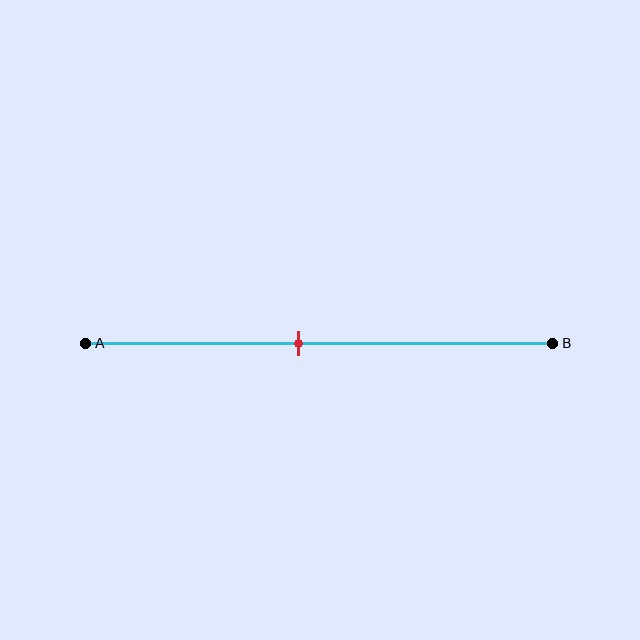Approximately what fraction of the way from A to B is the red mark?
The red mark is approximately 45% of the way from A to B.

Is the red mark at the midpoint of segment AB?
No, the mark is at about 45% from A, not at the 50% midpoint.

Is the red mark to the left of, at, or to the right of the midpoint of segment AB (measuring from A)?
The red mark is to the left of the midpoint of segment AB.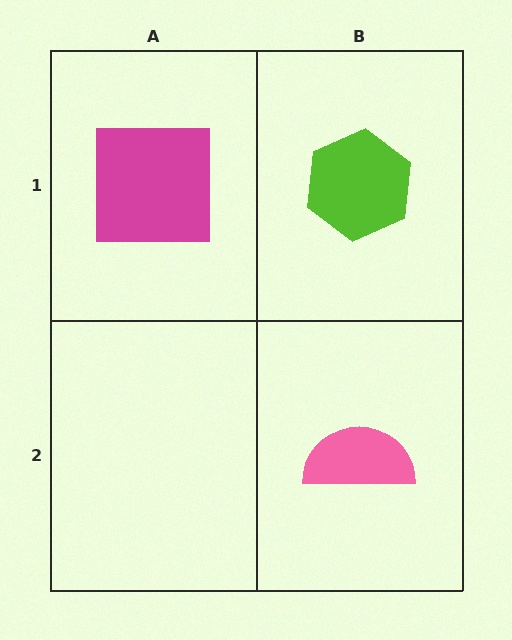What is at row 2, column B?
A pink semicircle.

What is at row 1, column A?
A magenta square.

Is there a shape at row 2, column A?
No, that cell is empty.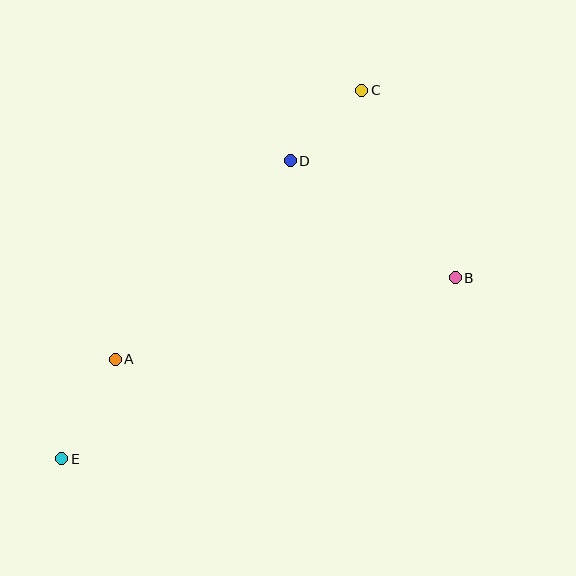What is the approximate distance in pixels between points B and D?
The distance between B and D is approximately 202 pixels.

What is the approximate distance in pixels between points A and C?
The distance between A and C is approximately 365 pixels.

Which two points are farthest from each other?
Points C and E are farthest from each other.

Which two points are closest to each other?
Points C and D are closest to each other.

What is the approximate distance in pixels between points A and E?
The distance between A and E is approximately 113 pixels.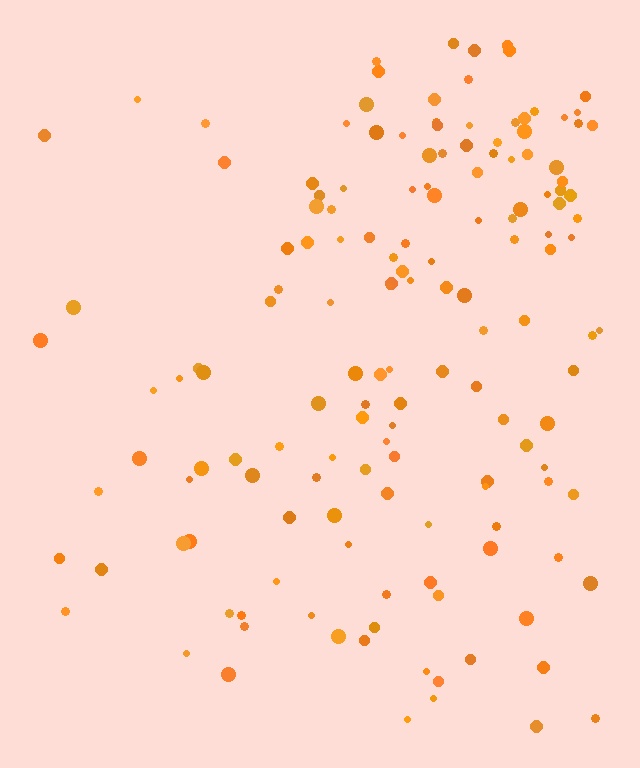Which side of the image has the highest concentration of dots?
The right.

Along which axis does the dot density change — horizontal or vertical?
Horizontal.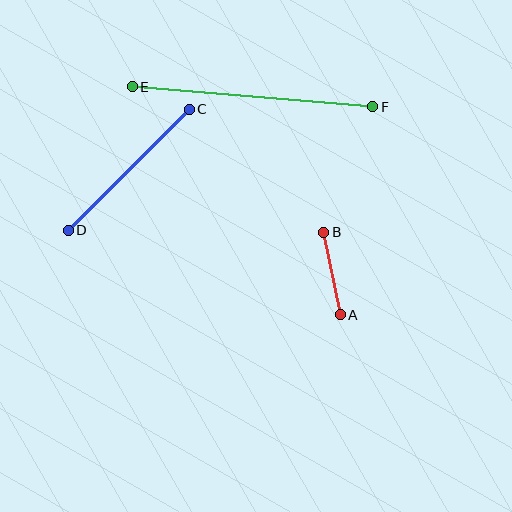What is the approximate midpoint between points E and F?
The midpoint is at approximately (252, 97) pixels.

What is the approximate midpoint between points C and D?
The midpoint is at approximately (129, 170) pixels.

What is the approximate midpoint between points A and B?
The midpoint is at approximately (332, 273) pixels.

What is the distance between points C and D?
The distance is approximately 171 pixels.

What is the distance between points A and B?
The distance is approximately 84 pixels.